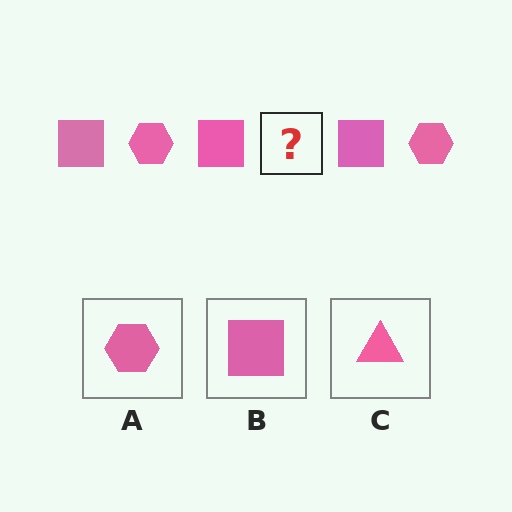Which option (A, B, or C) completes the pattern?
A.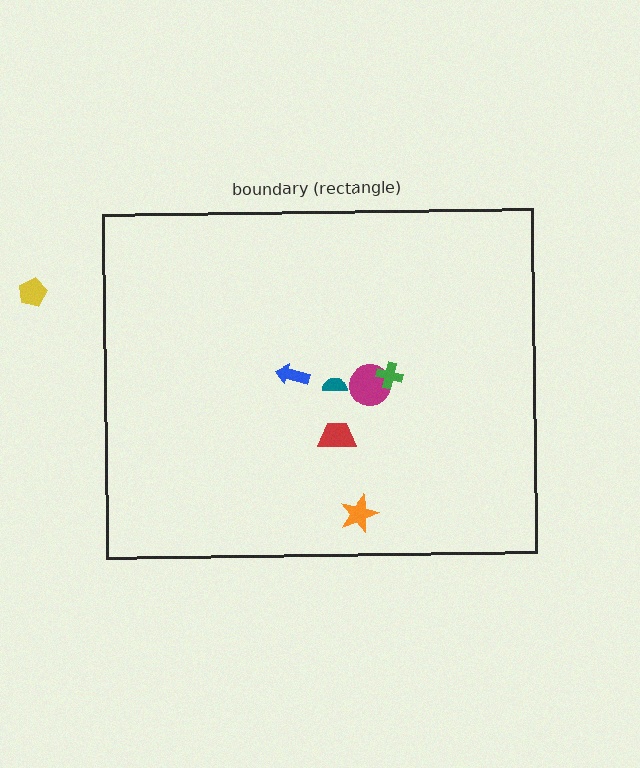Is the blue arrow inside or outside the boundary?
Inside.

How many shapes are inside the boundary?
6 inside, 1 outside.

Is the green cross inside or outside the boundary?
Inside.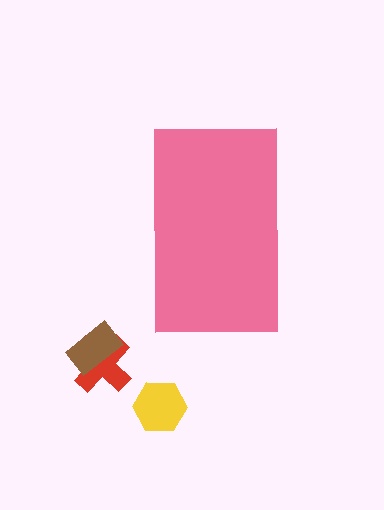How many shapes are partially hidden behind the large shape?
0 shapes are partially hidden.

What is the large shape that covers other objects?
A pink rectangle.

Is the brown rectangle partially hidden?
No, the brown rectangle is fully visible.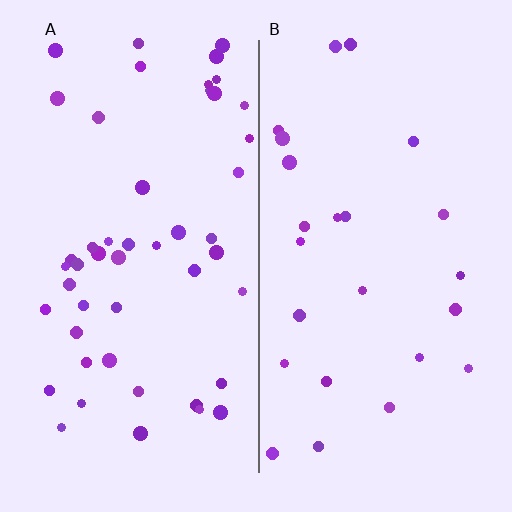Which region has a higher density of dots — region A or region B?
A (the left).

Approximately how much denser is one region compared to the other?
Approximately 2.0× — region A over region B.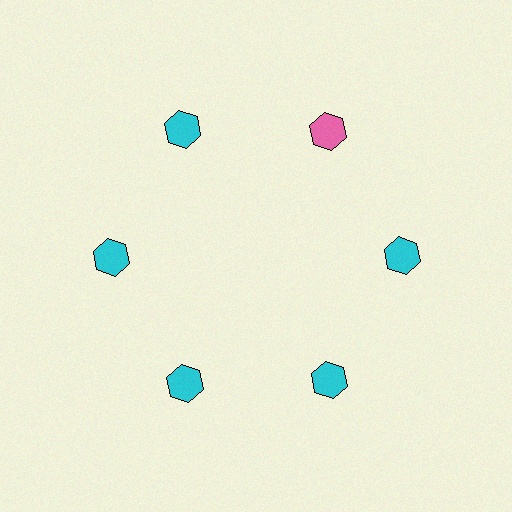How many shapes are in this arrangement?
There are 6 shapes arranged in a ring pattern.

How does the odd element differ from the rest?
It has a different color: pink instead of cyan.